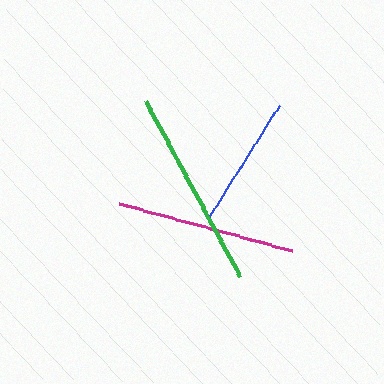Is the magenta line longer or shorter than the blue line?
The magenta line is longer than the blue line.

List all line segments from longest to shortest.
From longest to shortest: green, magenta, blue.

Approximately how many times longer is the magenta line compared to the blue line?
The magenta line is approximately 1.3 times the length of the blue line.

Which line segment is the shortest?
The blue line is the shortest at approximately 133 pixels.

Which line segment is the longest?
The green line is the longest at approximately 200 pixels.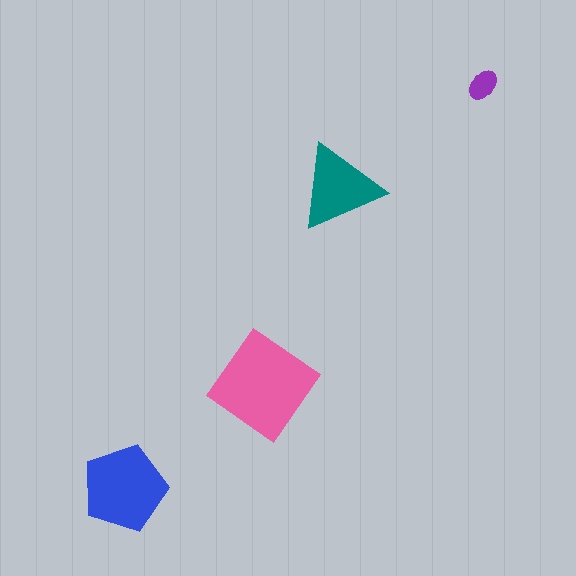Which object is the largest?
The pink diamond.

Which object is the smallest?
The purple ellipse.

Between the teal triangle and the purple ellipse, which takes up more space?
The teal triangle.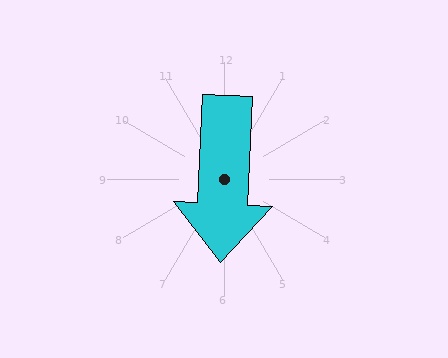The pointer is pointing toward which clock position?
Roughly 6 o'clock.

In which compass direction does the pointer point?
South.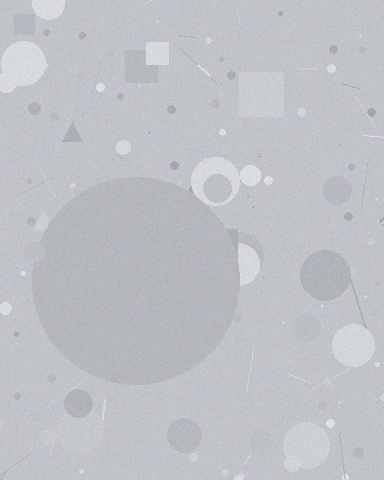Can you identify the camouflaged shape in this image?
The camouflaged shape is a circle.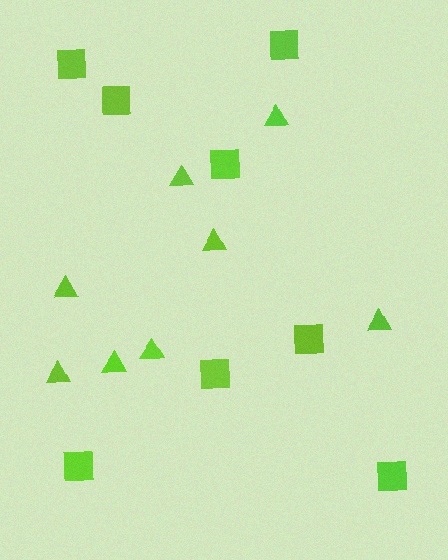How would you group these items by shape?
There are 2 groups: one group of triangles (8) and one group of squares (8).